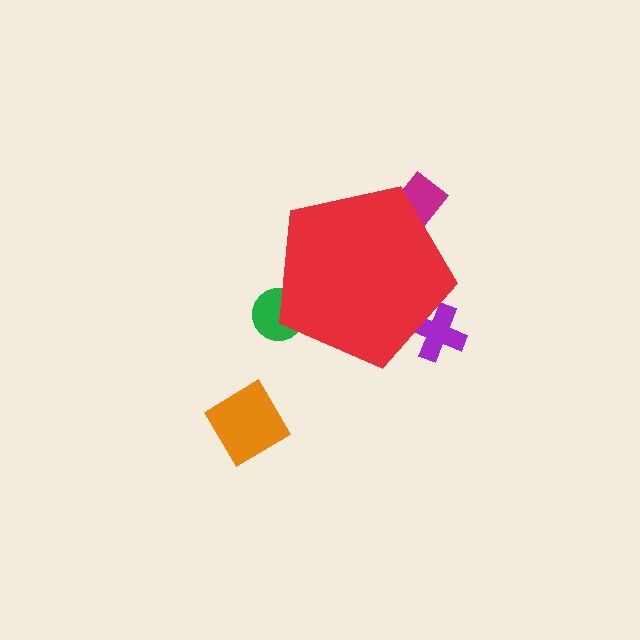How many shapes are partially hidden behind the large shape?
3 shapes are partially hidden.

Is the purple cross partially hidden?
Yes, the purple cross is partially hidden behind the red pentagon.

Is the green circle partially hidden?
Yes, the green circle is partially hidden behind the red pentagon.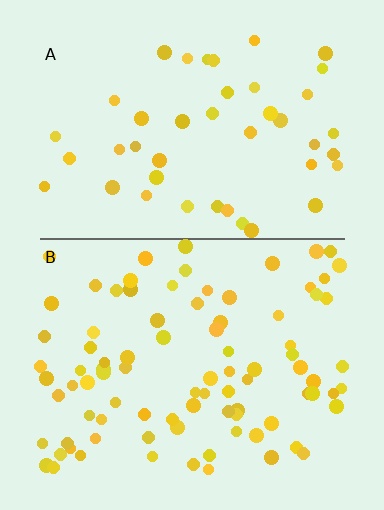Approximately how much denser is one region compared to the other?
Approximately 2.0× — region B over region A.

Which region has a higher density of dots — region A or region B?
B (the bottom).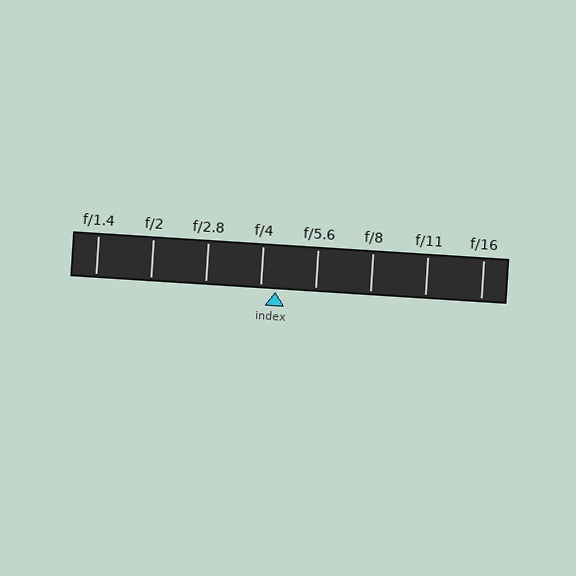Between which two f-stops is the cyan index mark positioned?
The index mark is between f/4 and f/5.6.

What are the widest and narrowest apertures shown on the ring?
The widest aperture shown is f/1.4 and the narrowest is f/16.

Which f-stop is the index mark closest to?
The index mark is closest to f/4.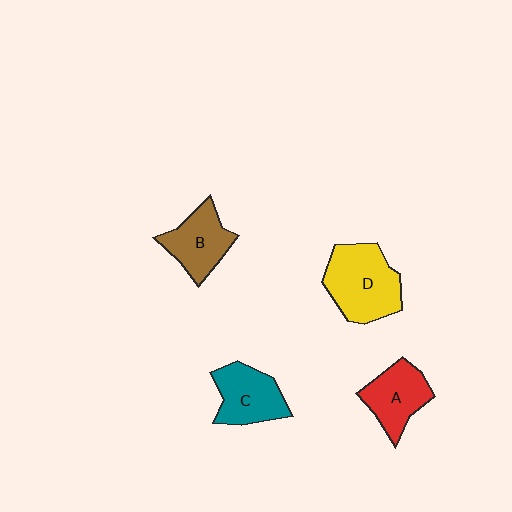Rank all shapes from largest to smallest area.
From largest to smallest: D (yellow), C (teal), A (red), B (brown).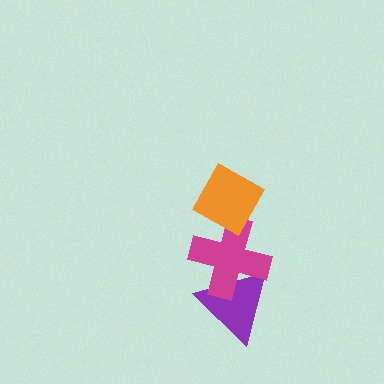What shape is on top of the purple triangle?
The magenta cross is on top of the purple triangle.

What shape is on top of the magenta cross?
The orange diamond is on top of the magenta cross.